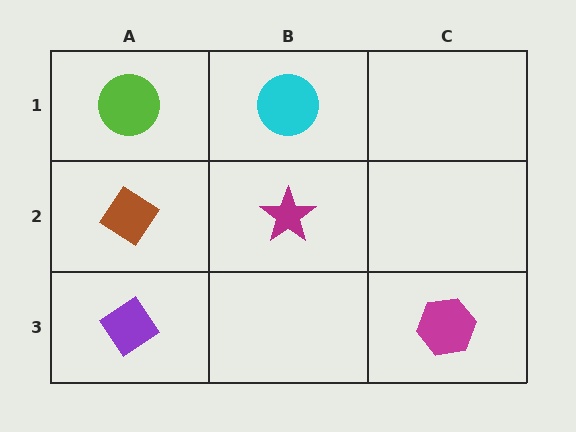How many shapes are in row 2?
2 shapes.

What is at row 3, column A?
A purple diamond.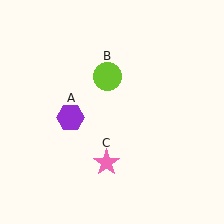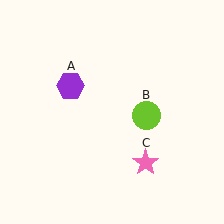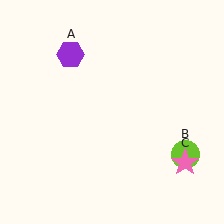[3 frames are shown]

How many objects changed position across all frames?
3 objects changed position: purple hexagon (object A), lime circle (object B), pink star (object C).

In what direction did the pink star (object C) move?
The pink star (object C) moved right.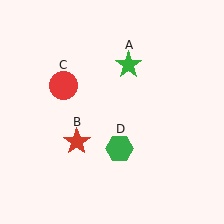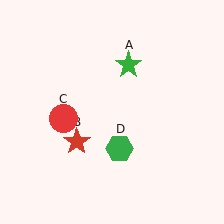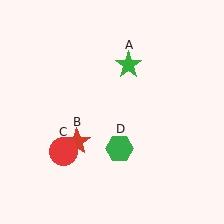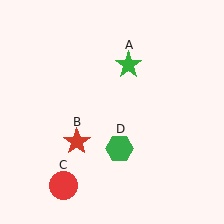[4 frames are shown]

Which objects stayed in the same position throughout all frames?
Green star (object A) and red star (object B) and green hexagon (object D) remained stationary.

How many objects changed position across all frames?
1 object changed position: red circle (object C).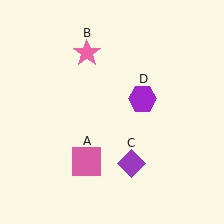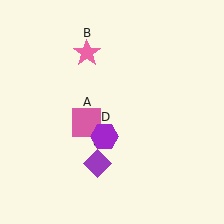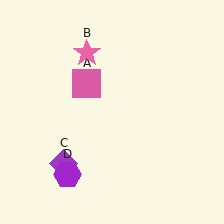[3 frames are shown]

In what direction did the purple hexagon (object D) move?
The purple hexagon (object D) moved down and to the left.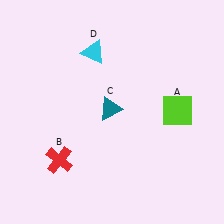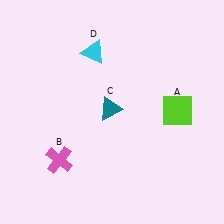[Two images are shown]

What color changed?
The cross (B) changed from red in Image 1 to pink in Image 2.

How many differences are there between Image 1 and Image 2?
There is 1 difference between the two images.